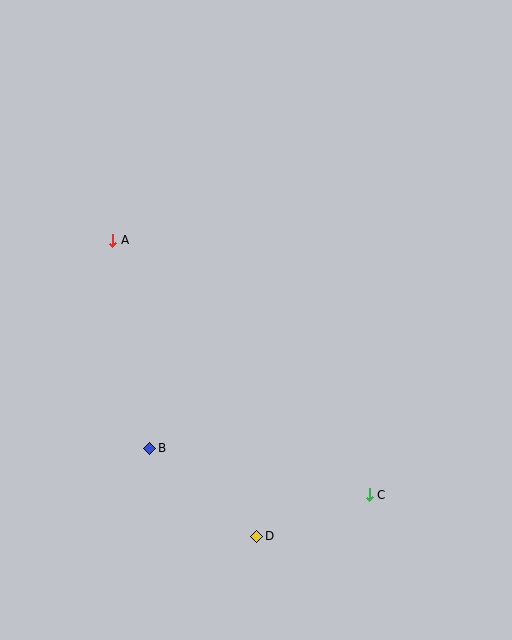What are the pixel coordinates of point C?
Point C is at (369, 495).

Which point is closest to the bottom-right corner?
Point C is closest to the bottom-right corner.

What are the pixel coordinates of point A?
Point A is at (113, 240).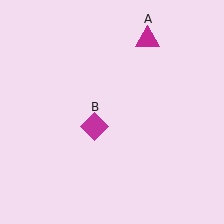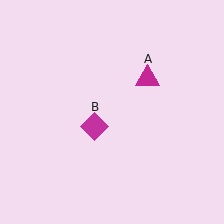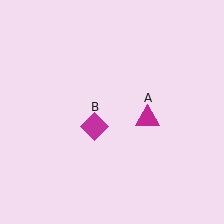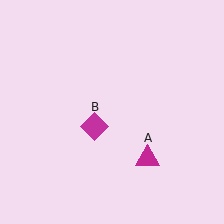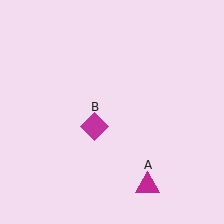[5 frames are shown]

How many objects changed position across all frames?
1 object changed position: magenta triangle (object A).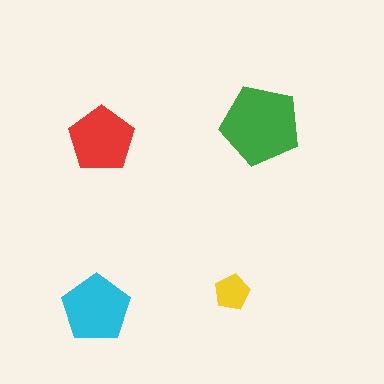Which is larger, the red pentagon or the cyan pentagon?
The cyan one.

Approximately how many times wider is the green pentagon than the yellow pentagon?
About 2.5 times wider.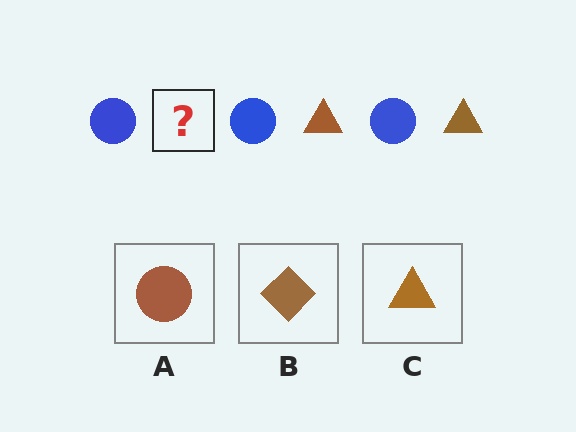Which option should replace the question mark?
Option C.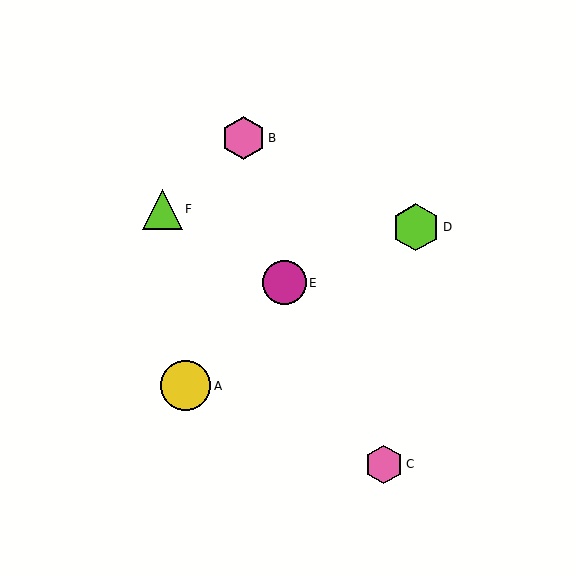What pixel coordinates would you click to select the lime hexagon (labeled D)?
Click at (416, 227) to select the lime hexagon D.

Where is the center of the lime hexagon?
The center of the lime hexagon is at (416, 227).